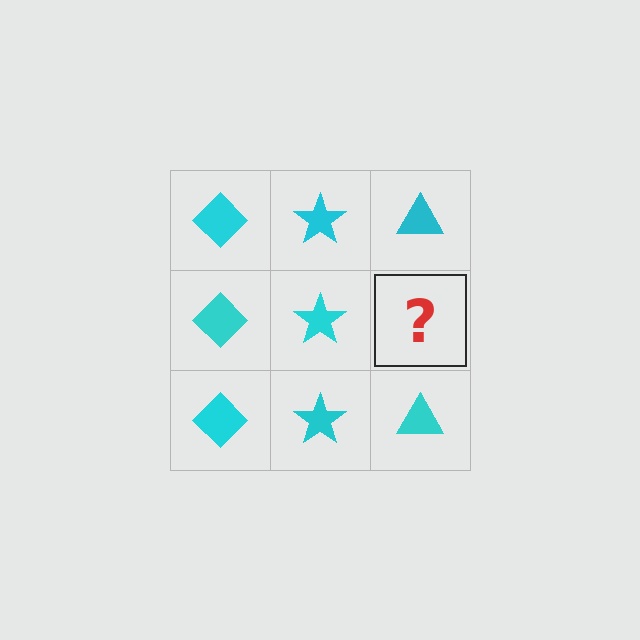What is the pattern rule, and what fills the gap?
The rule is that each column has a consistent shape. The gap should be filled with a cyan triangle.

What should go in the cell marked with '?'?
The missing cell should contain a cyan triangle.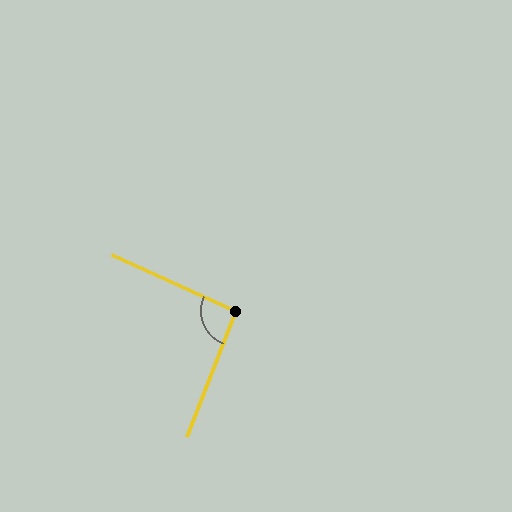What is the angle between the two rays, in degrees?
Approximately 93 degrees.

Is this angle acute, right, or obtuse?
It is approximately a right angle.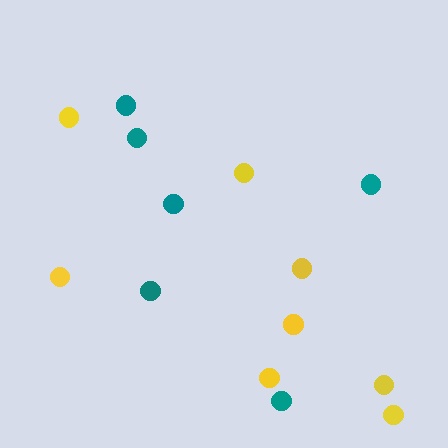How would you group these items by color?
There are 2 groups: one group of teal circles (6) and one group of yellow circles (8).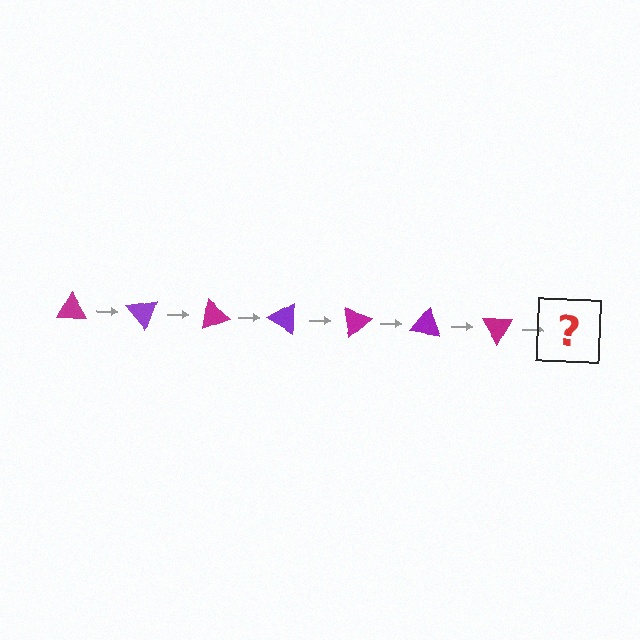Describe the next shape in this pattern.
It should be a purple triangle, rotated 350 degrees from the start.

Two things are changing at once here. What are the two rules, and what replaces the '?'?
The two rules are that it rotates 50 degrees each step and the color cycles through magenta and purple. The '?' should be a purple triangle, rotated 350 degrees from the start.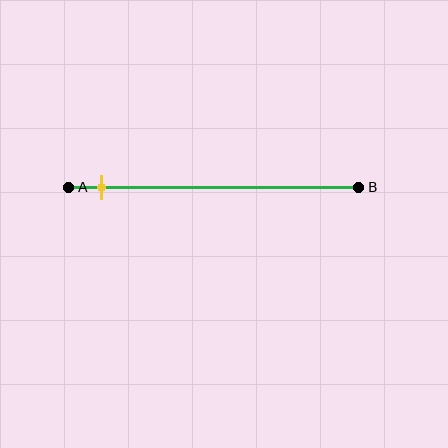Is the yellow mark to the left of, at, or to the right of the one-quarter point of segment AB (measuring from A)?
The yellow mark is to the left of the one-quarter point of segment AB.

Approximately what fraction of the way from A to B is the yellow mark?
The yellow mark is approximately 10% of the way from A to B.